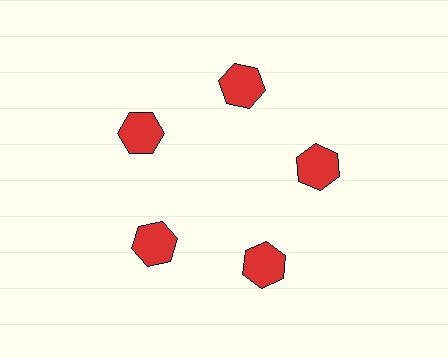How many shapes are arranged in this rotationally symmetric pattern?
There are 5 shapes, arranged in 5 groups of 1.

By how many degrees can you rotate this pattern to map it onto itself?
The pattern maps onto itself every 72 degrees of rotation.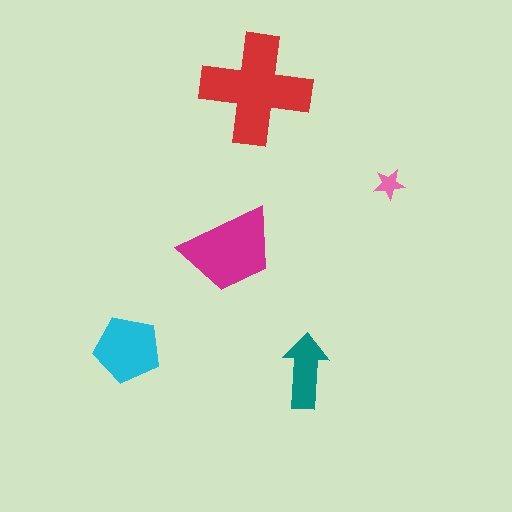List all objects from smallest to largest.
The pink star, the teal arrow, the cyan pentagon, the magenta trapezoid, the red cross.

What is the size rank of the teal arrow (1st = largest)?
4th.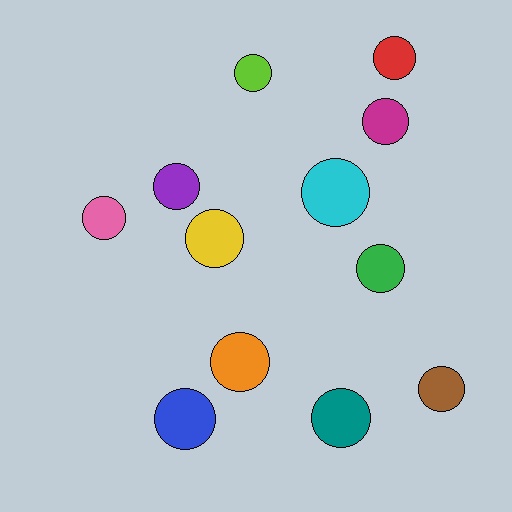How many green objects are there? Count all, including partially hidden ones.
There is 1 green object.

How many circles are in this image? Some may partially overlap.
There are 12 circles.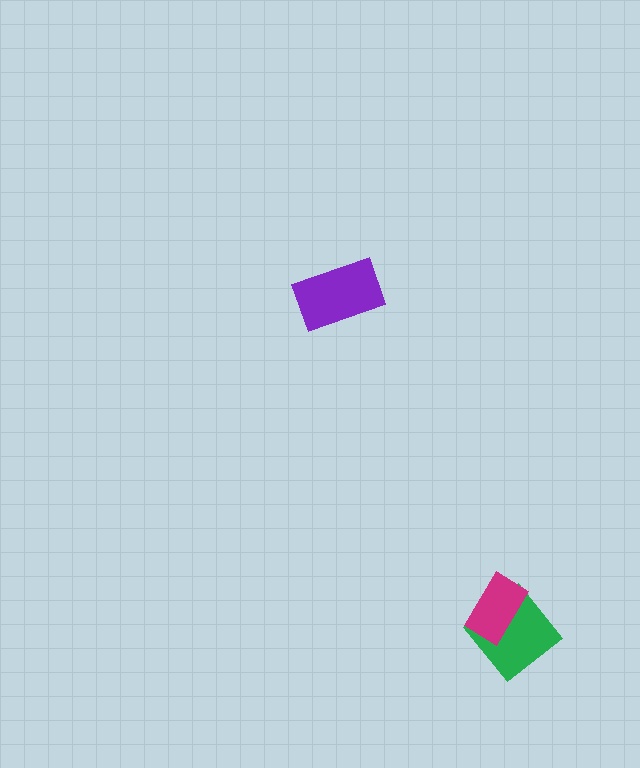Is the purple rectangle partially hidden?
No, no other shape covers it.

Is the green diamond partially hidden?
Yes, it is partially covered by another shape.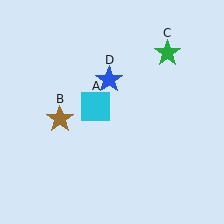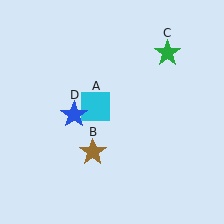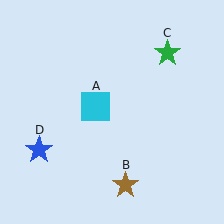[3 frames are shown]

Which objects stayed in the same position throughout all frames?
Cyan square (object A) and green star (object C) remained stationary.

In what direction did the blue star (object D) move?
The blue star (object D) moved down and to the left.